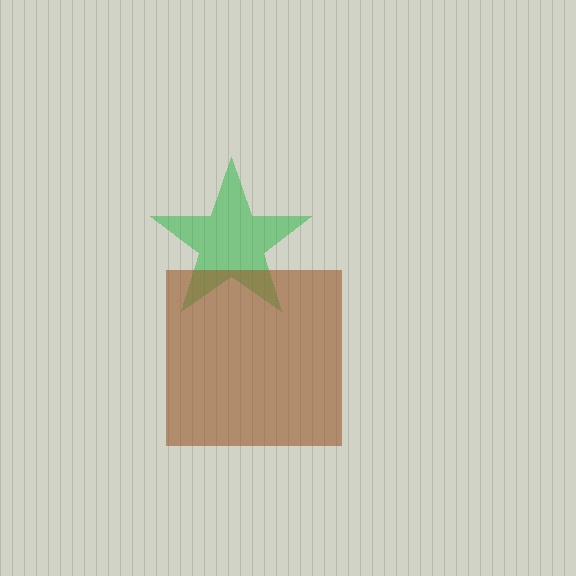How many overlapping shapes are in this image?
There are 2 overlapping shapes in the image.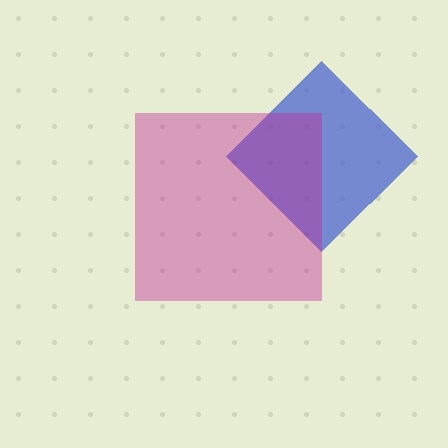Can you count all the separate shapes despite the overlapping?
Yes, there are 2 separate shapes.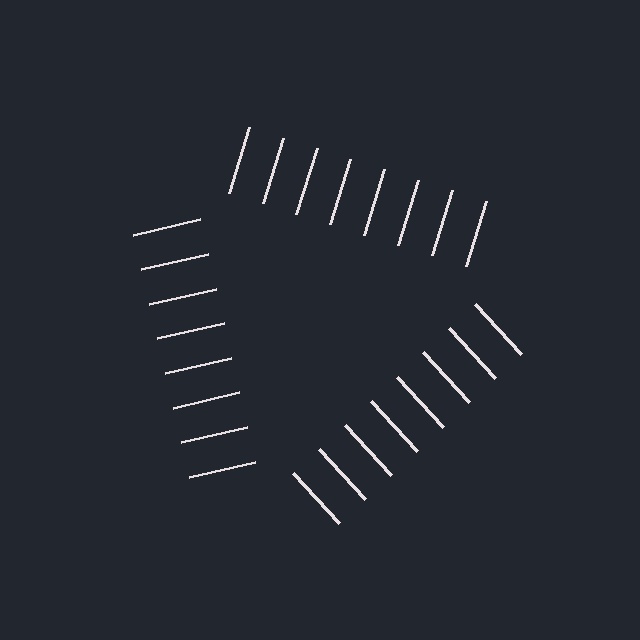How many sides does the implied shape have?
3 sides — the line-ends trace a triangle.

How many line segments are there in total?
24 — 8 along each of the 3 edges.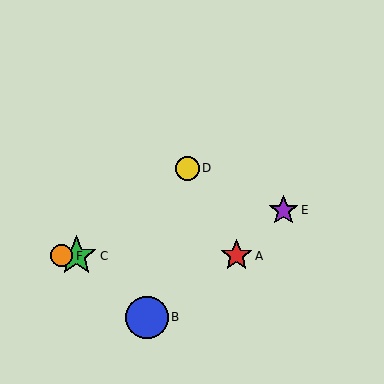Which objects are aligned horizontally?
Objects A, C, F are aligned horizontally.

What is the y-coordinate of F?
Object F is at y≈256.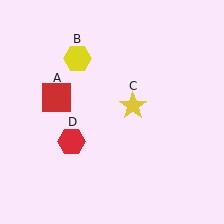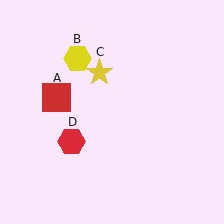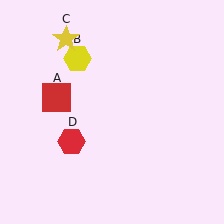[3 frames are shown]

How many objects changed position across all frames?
1 object changed position: yellow star (object C).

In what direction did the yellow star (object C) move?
The yellow star (object C) moved up and to the left.